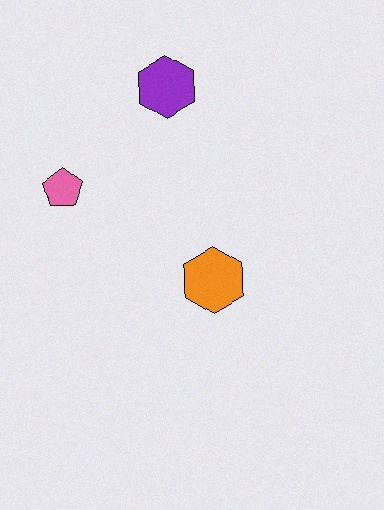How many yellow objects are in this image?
There are no yellow objects.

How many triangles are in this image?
There are no triangles.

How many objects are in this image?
There are 3 objects.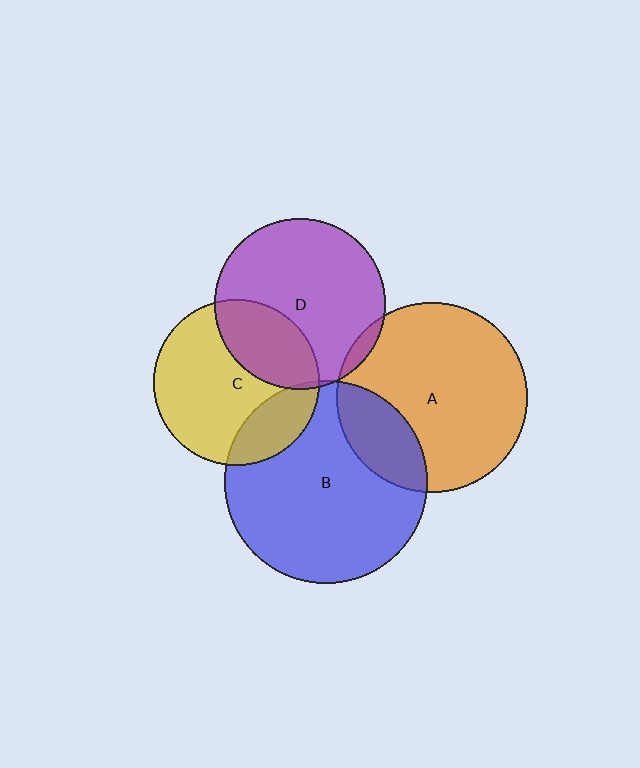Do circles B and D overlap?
Yes.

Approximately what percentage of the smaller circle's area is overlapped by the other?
Approximately 5%.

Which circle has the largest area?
Circle B (blue).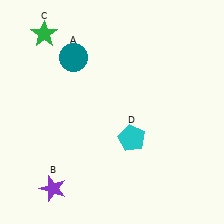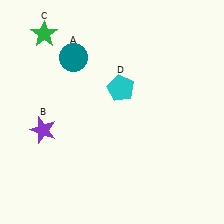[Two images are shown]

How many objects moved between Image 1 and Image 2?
2 objects moved between the two images.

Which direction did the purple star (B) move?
The purple star (B) moved up.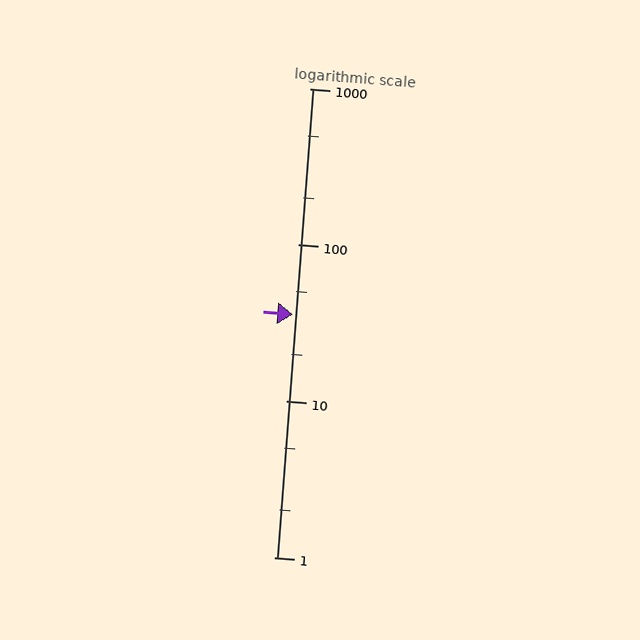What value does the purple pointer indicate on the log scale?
The pointer indicates approximately 36.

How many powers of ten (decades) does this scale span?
The scale spans 3 decades, from 1 to 1000.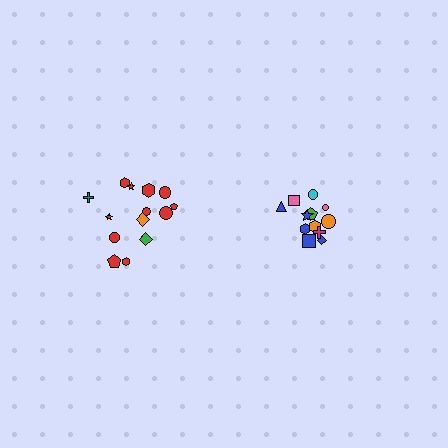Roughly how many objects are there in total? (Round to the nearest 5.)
Roughly 25 objects in total.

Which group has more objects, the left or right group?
The left group.